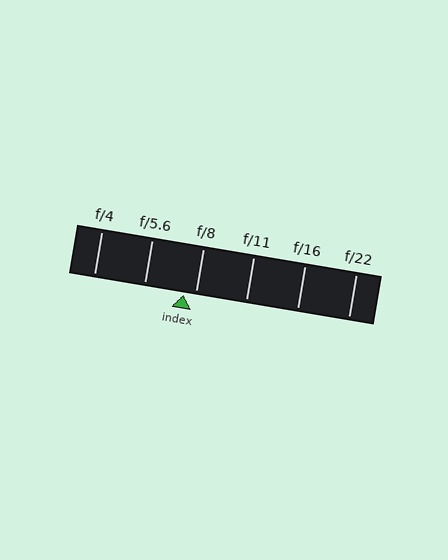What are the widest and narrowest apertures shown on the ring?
The widest aperture shown is f/4 and the narrowest is f/22.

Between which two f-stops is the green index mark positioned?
The index mark is between f/5.6 and f/8.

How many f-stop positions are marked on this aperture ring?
There are 6 f-stop positions marked.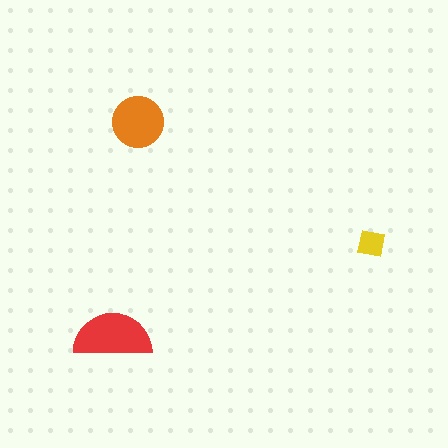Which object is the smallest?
The yellow square.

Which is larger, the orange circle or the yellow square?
The orange circle.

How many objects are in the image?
There are 3 objects in the image.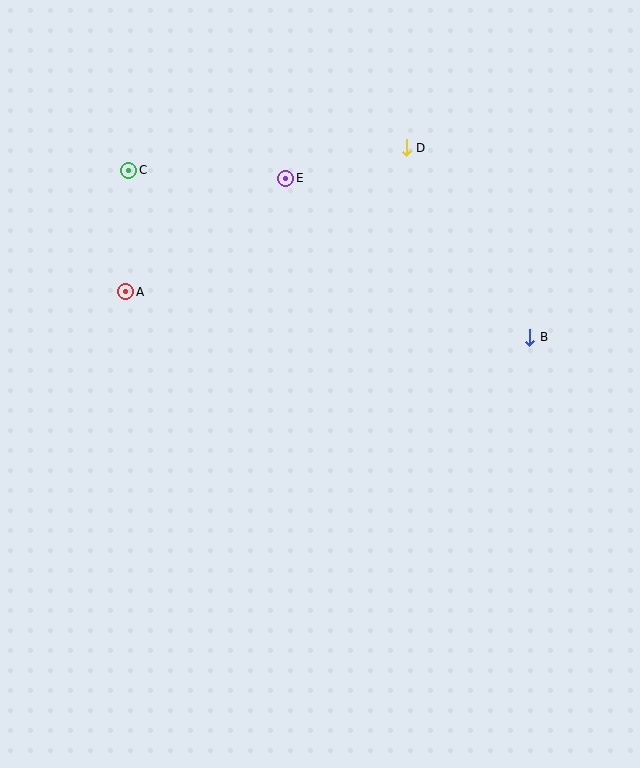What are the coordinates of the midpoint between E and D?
The midpoint between E and D is at (346, 163).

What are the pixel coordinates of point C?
Point C is at (129, 170).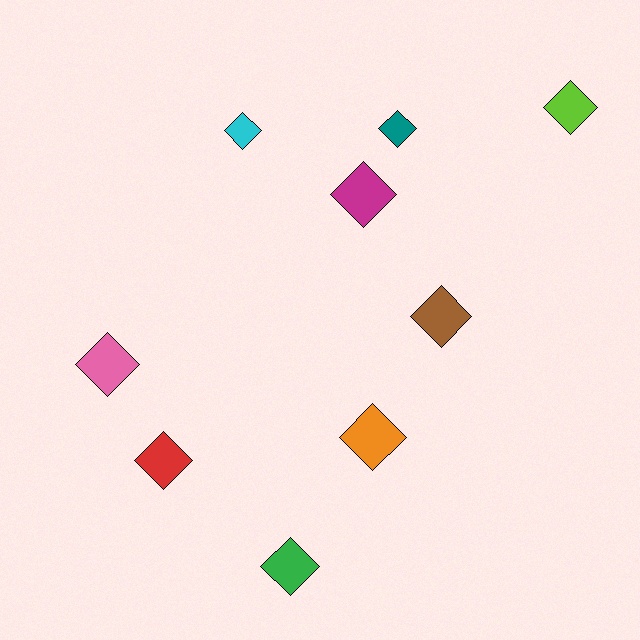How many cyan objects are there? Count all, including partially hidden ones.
There is 1 cyan object.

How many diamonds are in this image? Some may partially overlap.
There are 9 diamonds.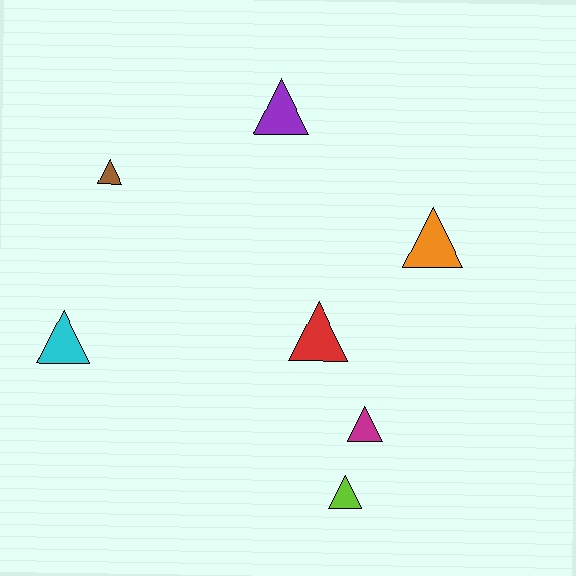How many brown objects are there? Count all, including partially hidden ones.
There is 1 brown object.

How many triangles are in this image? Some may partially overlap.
There are 7 triangles.